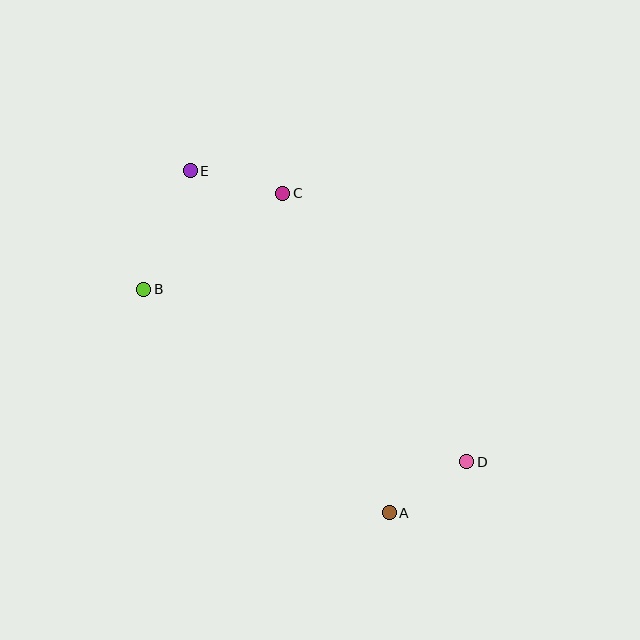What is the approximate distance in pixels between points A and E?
The distance between A and E is approximately 396 pixels.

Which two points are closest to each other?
Points A and D are closest to each other.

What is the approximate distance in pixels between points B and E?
The distance between B and E is approximately 127 pixels.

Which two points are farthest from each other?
Points D and E are farthest from each other.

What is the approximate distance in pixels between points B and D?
The distance between B and D is approximately 366 pixels.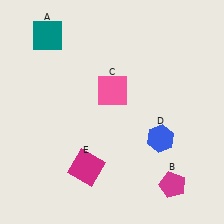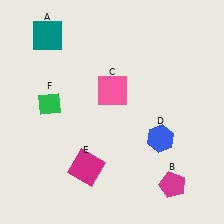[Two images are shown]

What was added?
A green diamond (F) was added in Image 2.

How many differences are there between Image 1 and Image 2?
There is 1 difference between the two images.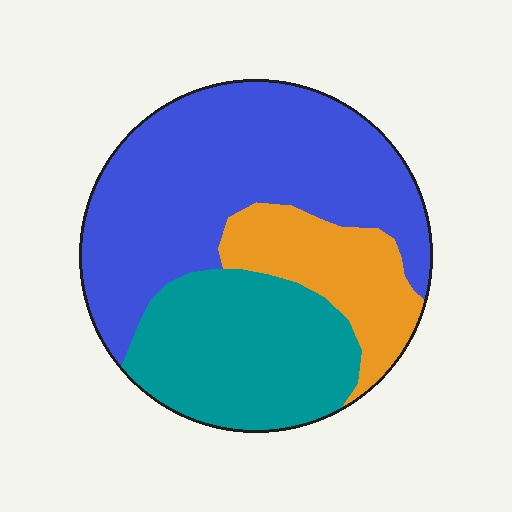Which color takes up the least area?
Orange, at roughly 20%.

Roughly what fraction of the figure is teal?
Teal takes up about one third (1/3) of the figure.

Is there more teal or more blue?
Blue.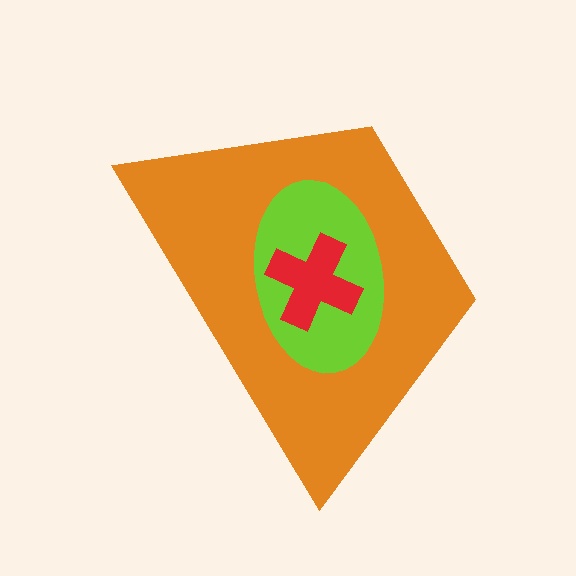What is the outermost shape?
The orange trapezoid.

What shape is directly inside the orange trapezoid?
The lime ellipse.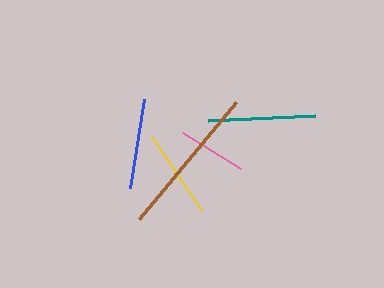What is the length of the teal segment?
The teal segment is approximately 107 pixels long.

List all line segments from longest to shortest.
From longest to shortest: brown, teal, blue, yellow, pink.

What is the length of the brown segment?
The brown segment is approximately 152 pixels long.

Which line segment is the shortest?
The pink line is the shortest at approximately 68 pixels.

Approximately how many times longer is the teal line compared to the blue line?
The teal line is approximately 1.2 times the length of the blue line.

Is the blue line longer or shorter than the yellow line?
The blue line is longer than the yellow line.